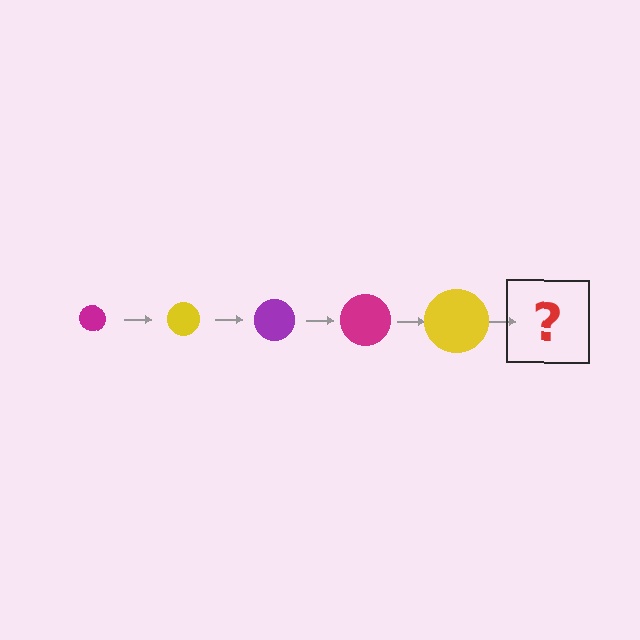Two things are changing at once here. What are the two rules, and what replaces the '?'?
The two rules are that the circle grows larger each step and the color cycles through magenta, yellow, and purple. The '?' should be a purple circle, larger than the previous one.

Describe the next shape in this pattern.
It should be a purple circle, larger than the previous one.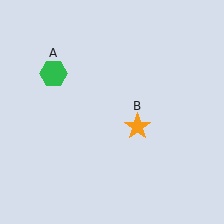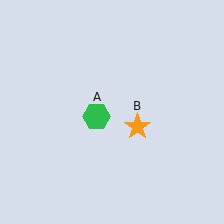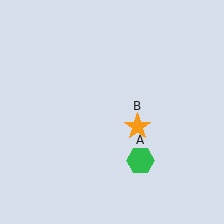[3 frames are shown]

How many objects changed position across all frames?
1 object changed position: green hexagon (object A).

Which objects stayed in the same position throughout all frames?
Orange star (object B) remained stationary.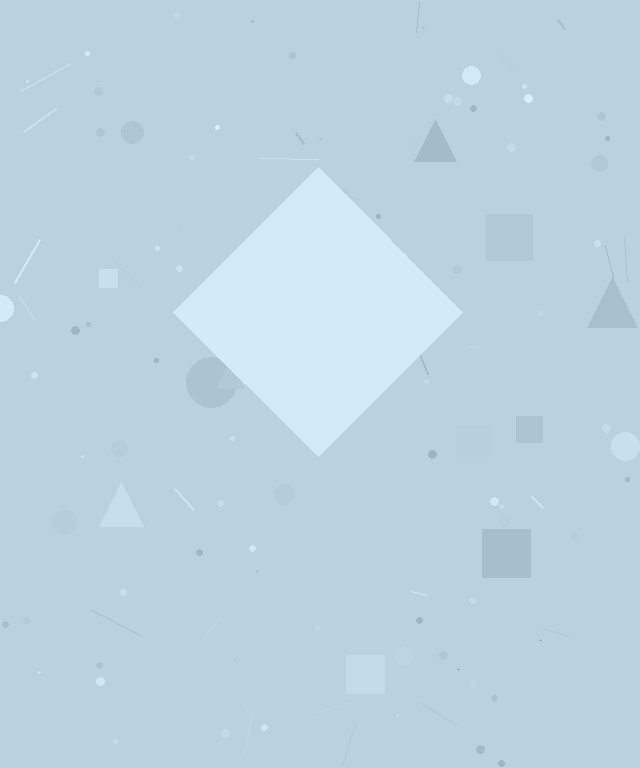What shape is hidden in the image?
A diamond is hidden in the image.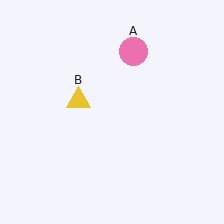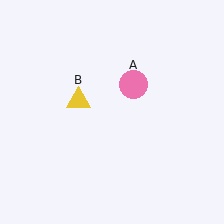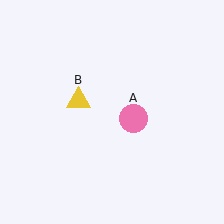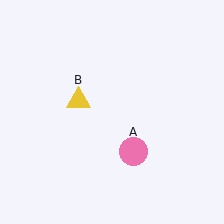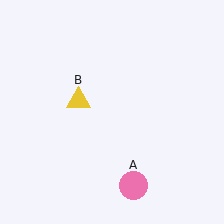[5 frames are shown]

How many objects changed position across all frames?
1 object changed position: pink circle (object A).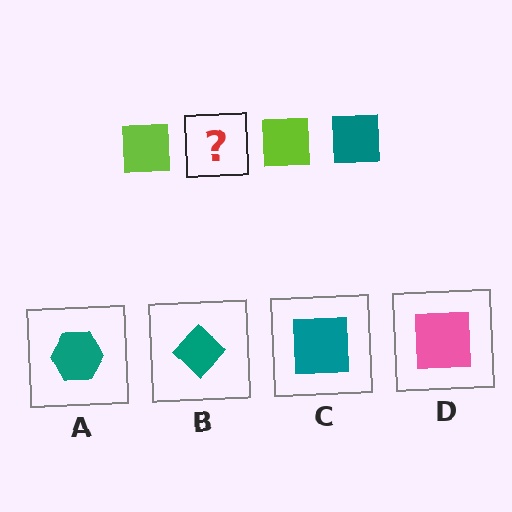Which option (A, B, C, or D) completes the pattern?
C.